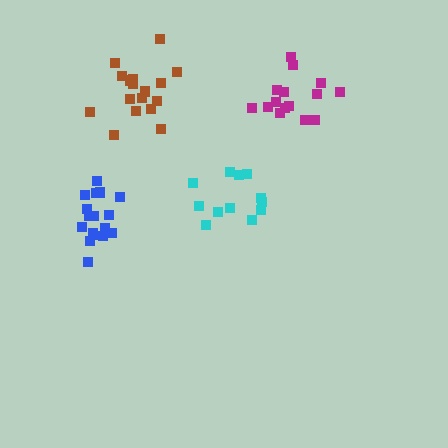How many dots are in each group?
Group 1: 17 dots, Group 2: 12 dots, Group 3: 18 dots, Group 4: 15 dots (62 total).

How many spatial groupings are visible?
There are 4 spatial groupings.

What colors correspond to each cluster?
The clusters are colored: brown, cyan, blue, magenta.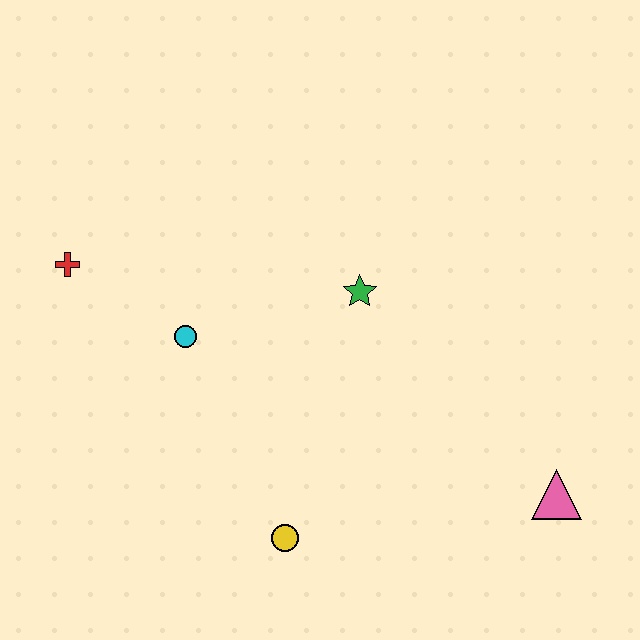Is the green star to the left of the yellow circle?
No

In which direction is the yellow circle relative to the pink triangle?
The yellow circle is to the left of the pink triangle.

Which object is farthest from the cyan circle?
The pink triangle is farthest from the cyan circle.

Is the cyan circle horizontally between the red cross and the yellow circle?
Yes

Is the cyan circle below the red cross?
Yes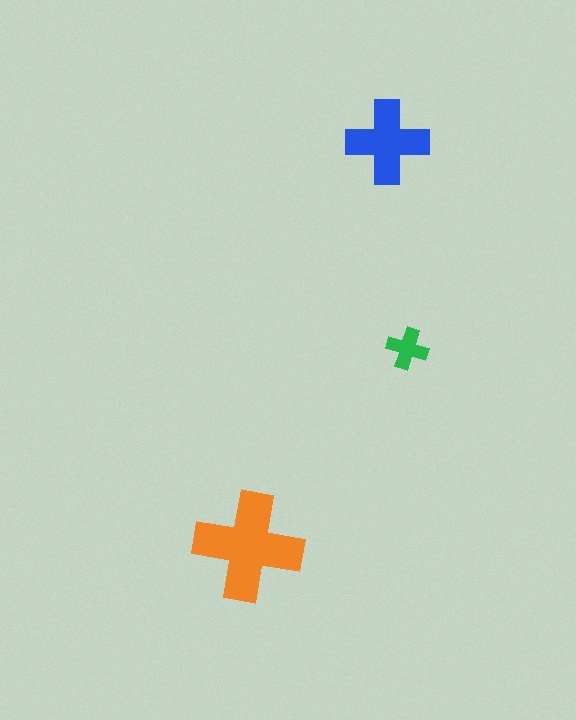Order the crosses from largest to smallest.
the orange one, the blue one, the green one.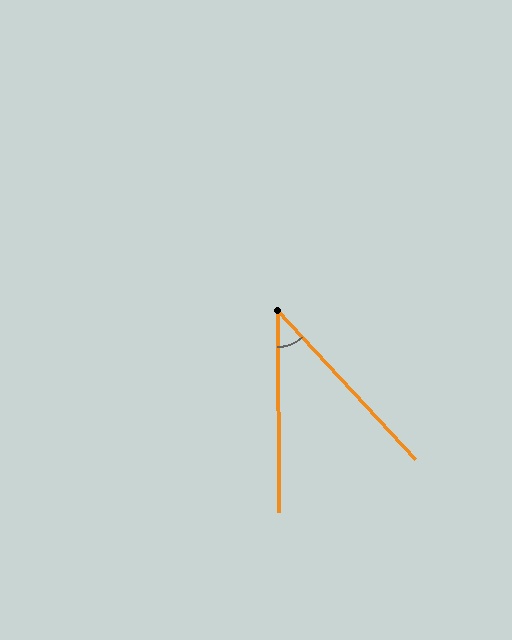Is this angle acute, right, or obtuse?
It is acute.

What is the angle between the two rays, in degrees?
Approximately 43 degrees.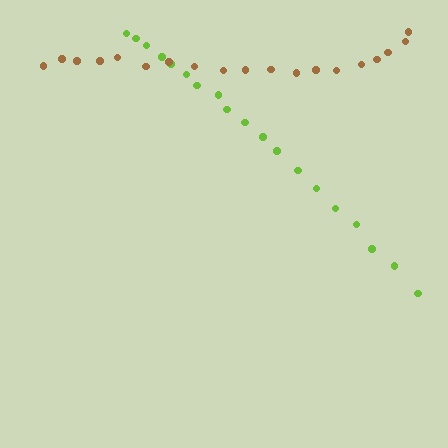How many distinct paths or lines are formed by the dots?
There are 2 distinct paths.